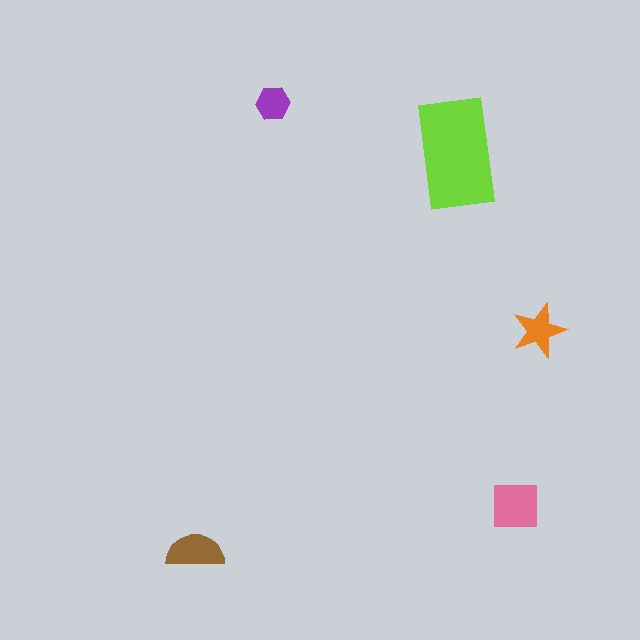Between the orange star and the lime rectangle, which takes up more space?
The lime rectangle.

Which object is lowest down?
The brown semicircle is bottommost.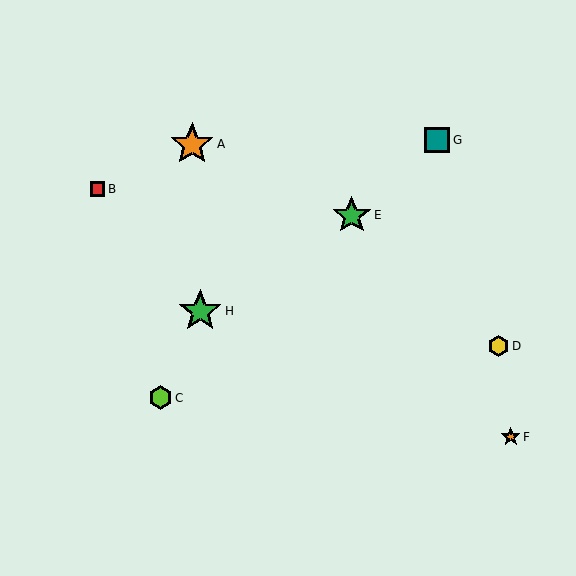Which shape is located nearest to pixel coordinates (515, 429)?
The orange star (labeled F) at (511, 437) is nearest to that location.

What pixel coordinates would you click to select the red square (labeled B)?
Click at (98, 189) to select the red square B.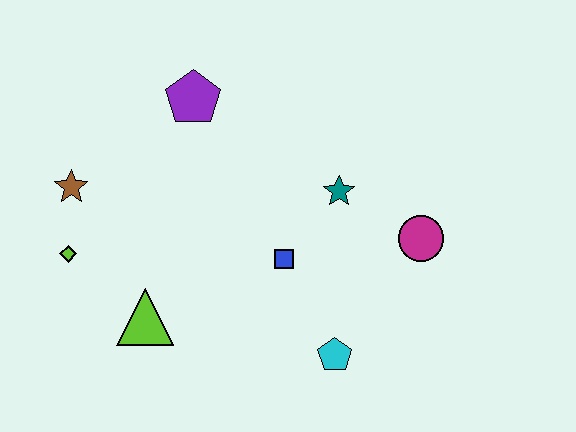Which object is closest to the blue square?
The teal star is closest to the blue square.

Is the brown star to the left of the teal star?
Yes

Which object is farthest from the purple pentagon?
The cyan pentagon is farthest from the purple pentagon.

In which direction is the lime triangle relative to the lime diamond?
The lime triangle is to the right of the lime diamond.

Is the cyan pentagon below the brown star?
Yes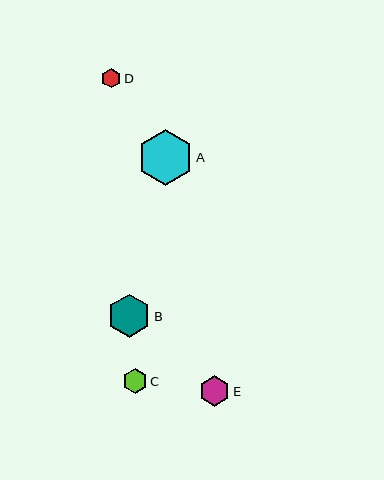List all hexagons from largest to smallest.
From largest to smallest: A, B, E, C, D.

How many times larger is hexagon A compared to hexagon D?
Hexagon A is approximately 2.8 times the size of hexagon D.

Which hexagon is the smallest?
Hexagon D is the smallest with a size of approximately 20 pixels.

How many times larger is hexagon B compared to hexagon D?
Hexagon B is approximately 2.2 times the size of hexagon D.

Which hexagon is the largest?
Hexagon A is the largest with a size of approximately 55 pixels.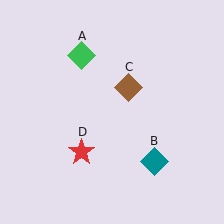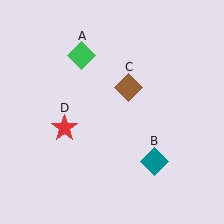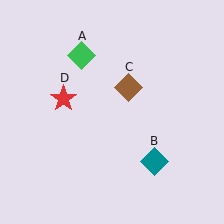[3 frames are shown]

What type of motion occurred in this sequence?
The red star (object D) rotated clockwise around the center of the scene.